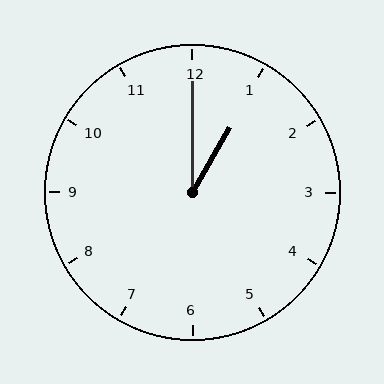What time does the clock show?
1:00.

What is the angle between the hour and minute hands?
Approximately 30 degrees.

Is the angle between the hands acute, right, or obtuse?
It is acute.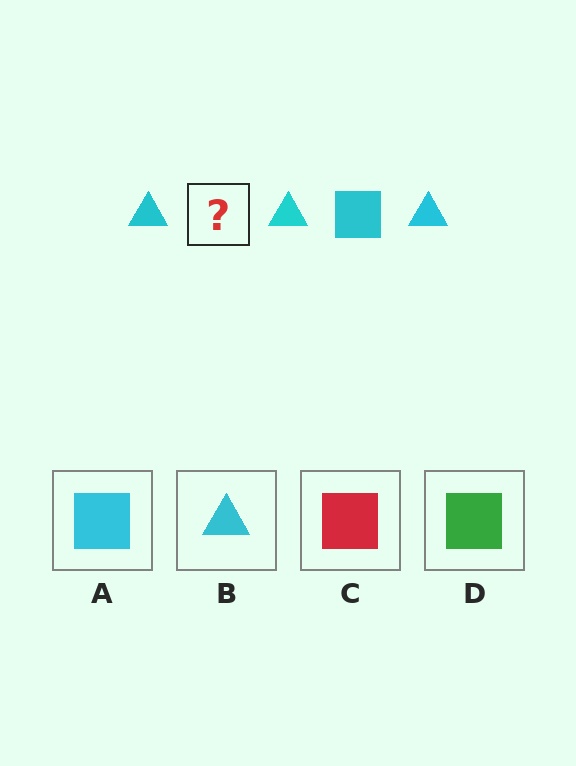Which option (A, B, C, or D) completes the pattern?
A.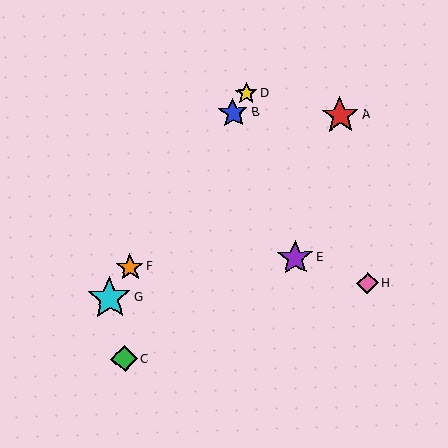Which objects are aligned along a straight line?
Objects B, D, F, G are aligned along a straight line.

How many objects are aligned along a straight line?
4 objects (B, D, F, G) are aligned along a straight line.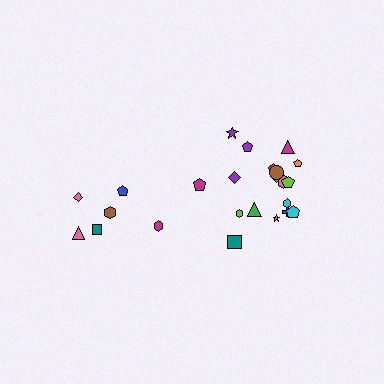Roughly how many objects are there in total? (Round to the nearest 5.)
Roughly 25 objects in total.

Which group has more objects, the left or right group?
The right group.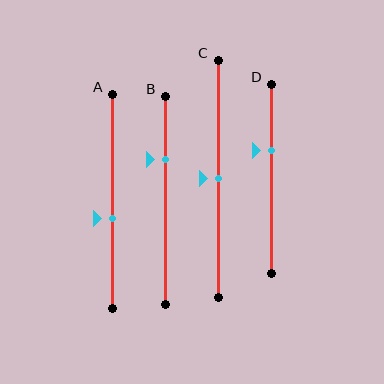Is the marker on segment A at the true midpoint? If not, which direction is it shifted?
No, the marker on segment A is shifted downward by about 8% of the segment length.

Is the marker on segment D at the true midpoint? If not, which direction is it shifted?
No, the marker on segment D is shifted upward by about 15% of the segment length.